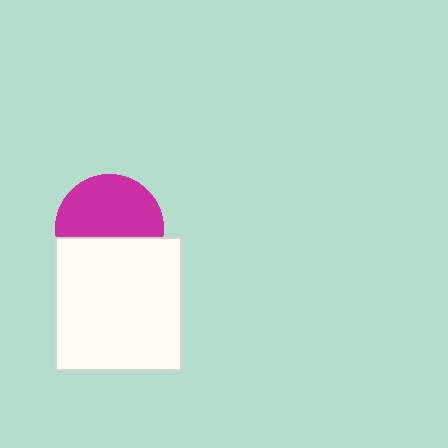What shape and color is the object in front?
The object in front is a white rectangle.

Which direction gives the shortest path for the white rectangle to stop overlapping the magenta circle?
Moving down gives the shortest separation.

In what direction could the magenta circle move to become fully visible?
The magenta circle could move up. That would shift it out from behind the white rectangle entirely.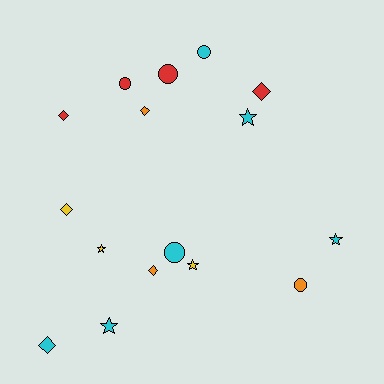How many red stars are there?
There are no red stars.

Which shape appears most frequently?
Diamond, with 6 objects.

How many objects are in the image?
There are 16 objects.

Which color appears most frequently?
Cyan, with 6 objects.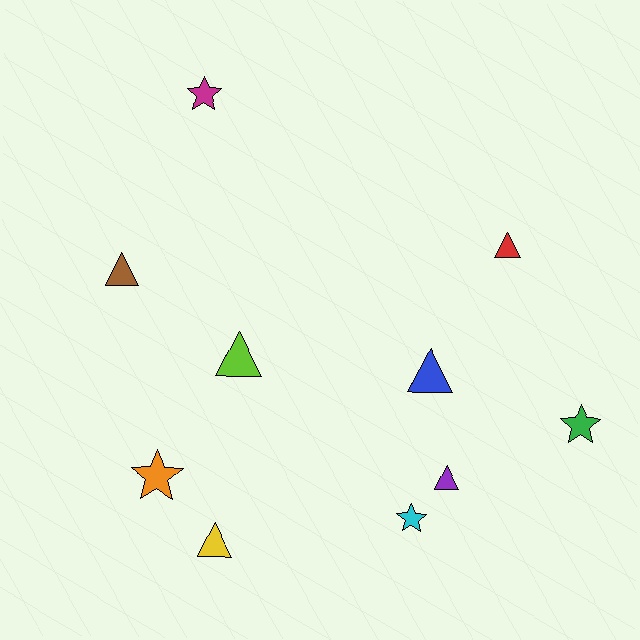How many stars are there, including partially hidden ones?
There are 4 stars.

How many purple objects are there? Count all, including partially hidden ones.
There is 1 purple object.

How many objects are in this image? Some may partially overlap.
There are 10 objects.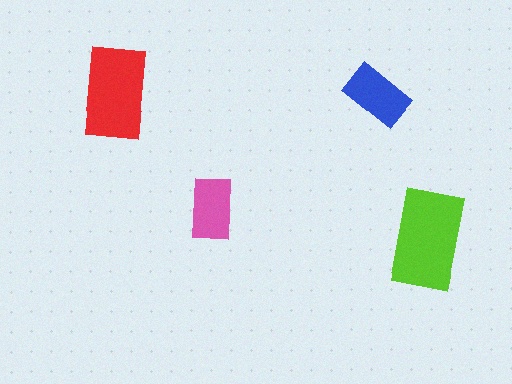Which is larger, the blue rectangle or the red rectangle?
The red one.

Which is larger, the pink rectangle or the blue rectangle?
The blue one.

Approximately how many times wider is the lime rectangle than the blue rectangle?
About 1.5 times wider.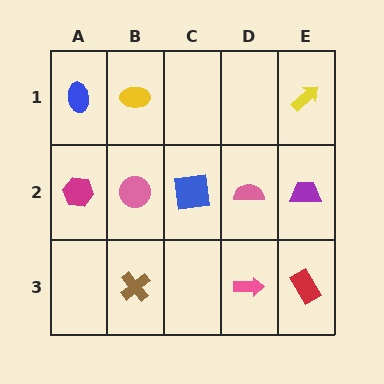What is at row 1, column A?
A blue ellipse.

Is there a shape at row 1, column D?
No, that cell is empty.